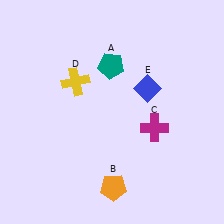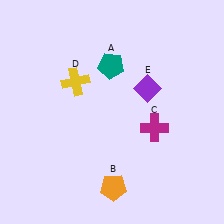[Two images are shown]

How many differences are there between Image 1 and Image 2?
There is 1 difference between the two images.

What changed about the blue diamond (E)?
In Image 1, E is blue. In Image 2, it changed to purple.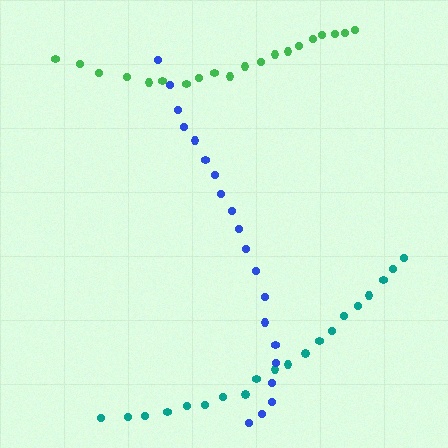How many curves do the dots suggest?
There are 3 distinct paths.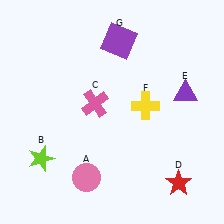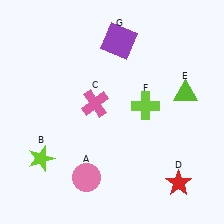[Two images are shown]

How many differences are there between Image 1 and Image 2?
There are 2 differences between the two images.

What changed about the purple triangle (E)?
In Image 1, E is purple. In Image 2, it changed to lime.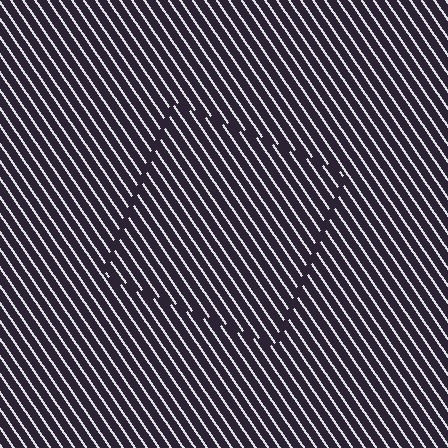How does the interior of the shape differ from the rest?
The interior of the shape contains the same grating, shifted by half a period — the contour is defined by the phase discontinuity where line-ends from the inner and outer gratings abut.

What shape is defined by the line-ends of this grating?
An illusory square. The interior of the shape contains the same grating, shifted by half a period — the contour is defined by the phase discontinuity where line-ends from the inner and outer gratings abut.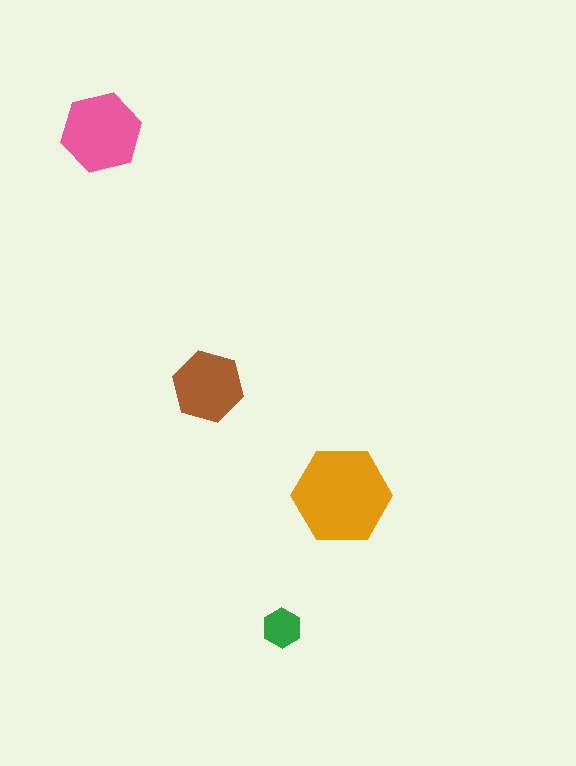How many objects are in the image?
There are 4 objects in the image.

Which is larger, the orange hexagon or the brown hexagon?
The orange one.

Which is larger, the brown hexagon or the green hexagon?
The brown one.